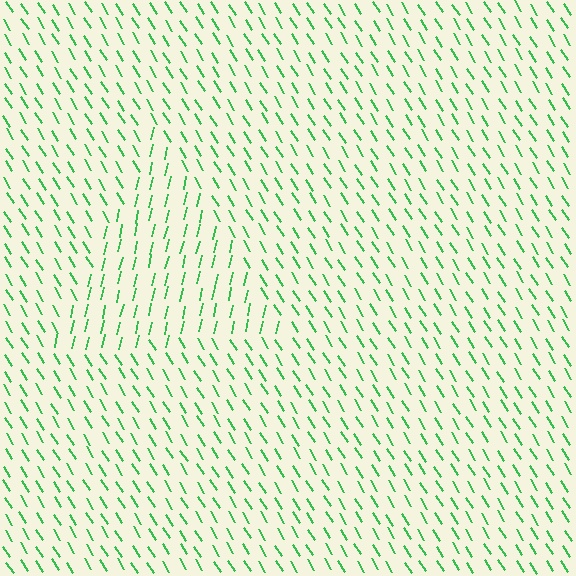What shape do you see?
I see a triangle.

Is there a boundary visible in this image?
Yes, there is a texture boundary formed by a change in line orientation.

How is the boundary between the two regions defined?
The boundary is defined purely by a change in line orientation (approximately 45 degrees difference). All lines are the same color and thickness.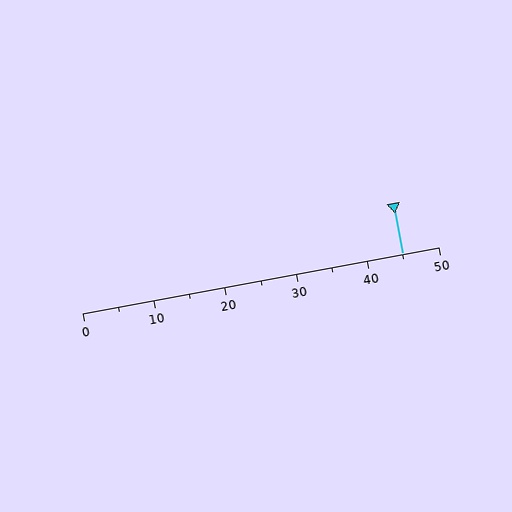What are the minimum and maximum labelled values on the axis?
The axis runs from 0 to 50.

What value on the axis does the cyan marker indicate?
The marker indicates approximately 45.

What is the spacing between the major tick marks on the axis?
The major ticks are spaced 10 apart.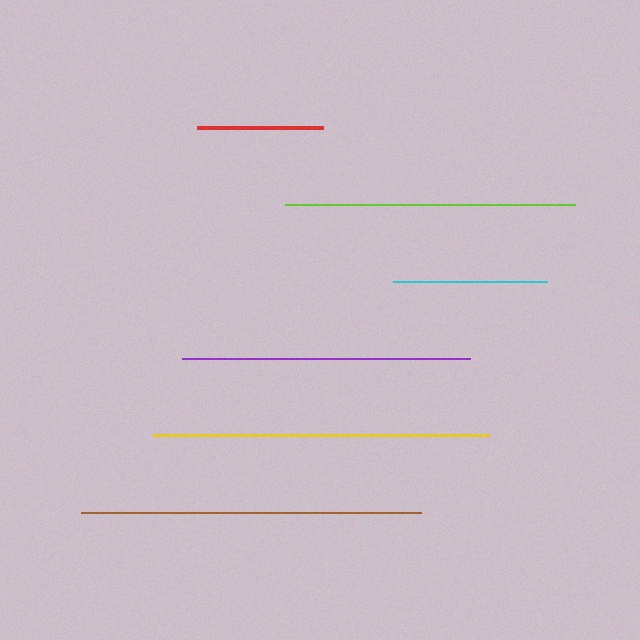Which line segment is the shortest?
The red line is the shortest at approximately 125 pixels.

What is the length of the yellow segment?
The yellow segment is approximately 336 pixels long.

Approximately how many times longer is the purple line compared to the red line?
The purple line is approximately 2.3 times the length of the red line.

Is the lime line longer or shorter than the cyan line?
The lime line is longer than the cyan line.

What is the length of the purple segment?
The purple segment is approximately 288 pixels long.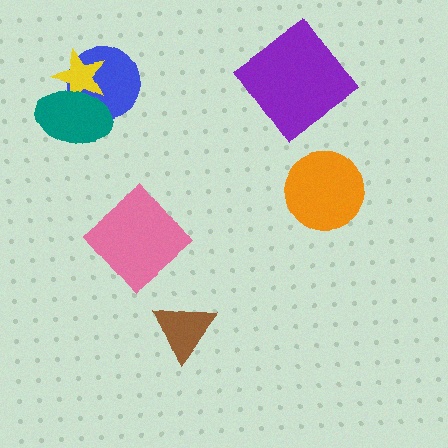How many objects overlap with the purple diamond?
0 objects overlap with the purple diamond.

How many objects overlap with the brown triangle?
0 objects overlap with the brown triangle.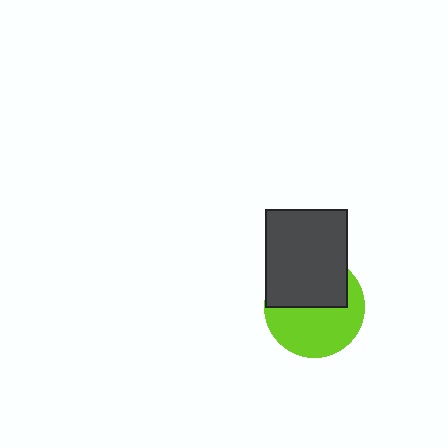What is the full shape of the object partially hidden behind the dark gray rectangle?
The partially hidden object is a lime circle.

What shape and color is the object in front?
The object in front is a dark gray rectangle.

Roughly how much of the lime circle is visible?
About half of it is visible (roughly 55%).